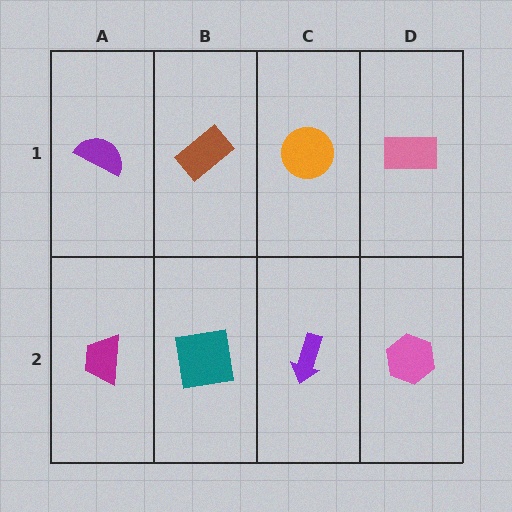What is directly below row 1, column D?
A pink hexagon.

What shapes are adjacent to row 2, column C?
An orange circle (row 1, column C), a teal square (row 2, column B), a pink hexagon (row 2, column D).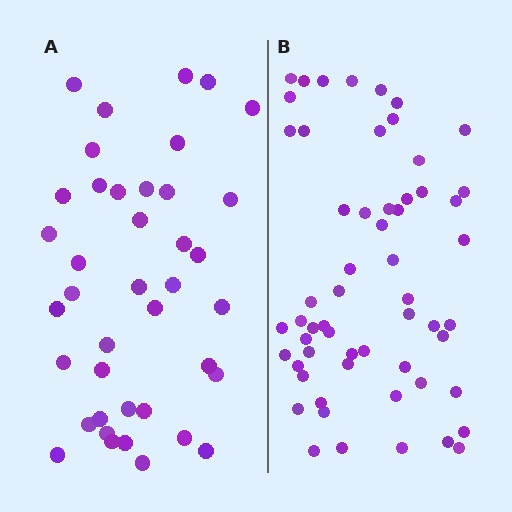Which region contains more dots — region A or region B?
Region B (the right region) has more dots.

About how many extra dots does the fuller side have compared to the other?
Region B has approximately 20 more dots than region A.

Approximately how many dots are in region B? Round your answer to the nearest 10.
About 60 dots. (The exact count is 58, which rounds to 60.)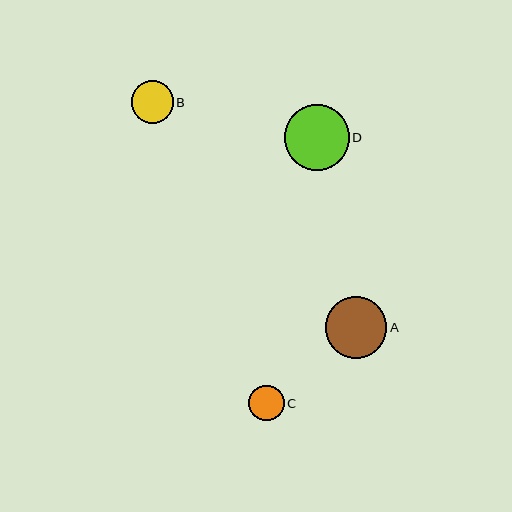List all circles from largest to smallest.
From largest to smallest: D, A, B, C.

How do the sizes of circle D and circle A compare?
Circle D and circle A are approximately the same size.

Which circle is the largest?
Circle D is the largest with a size of approximately 65 pixels.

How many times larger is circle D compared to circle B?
Circle D is approximately 1.5 times the size of circle B.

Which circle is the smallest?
Circle C is the smallest with a size of approximately 36 pixels.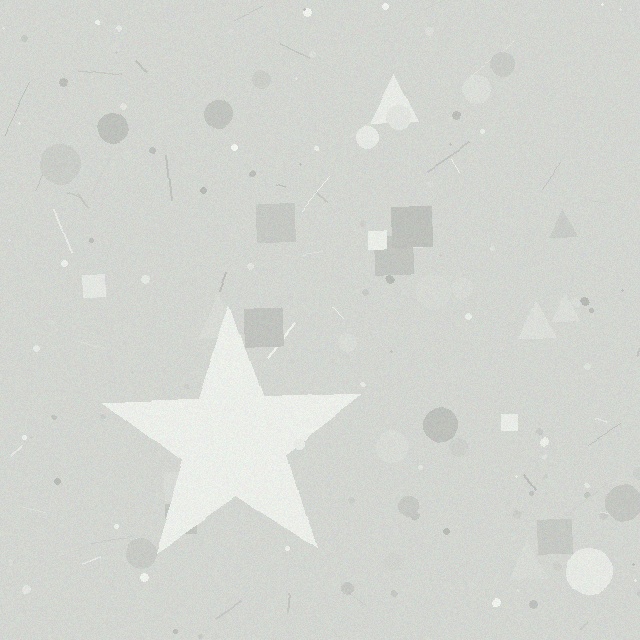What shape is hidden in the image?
A star is hidden in the image.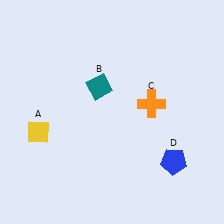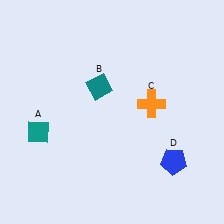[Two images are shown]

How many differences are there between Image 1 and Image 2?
There is 1 difference between the two images.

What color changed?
The diamond (A) changed from yellow in Image 1 to teal in Image 2.